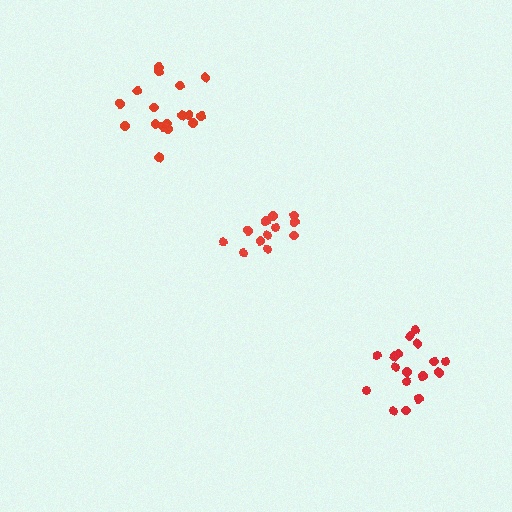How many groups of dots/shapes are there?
There are 3 groups.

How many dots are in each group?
Group 1: 17 dots, Group 2: 12 dots, Group 3: 17 dots (46 total).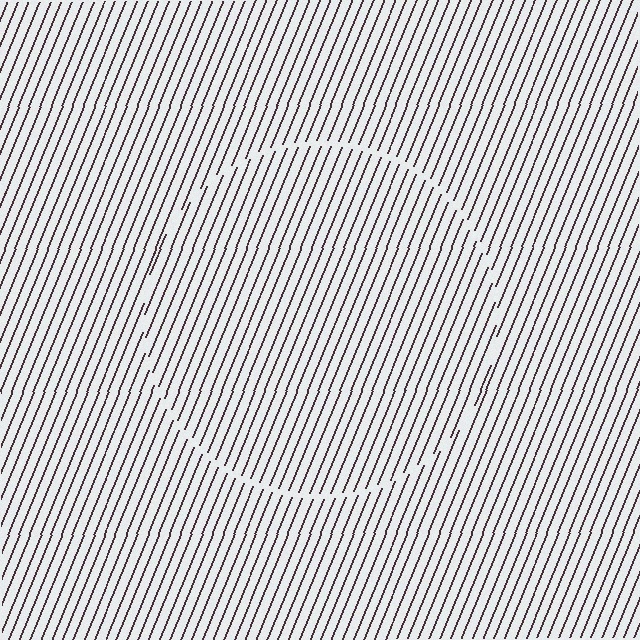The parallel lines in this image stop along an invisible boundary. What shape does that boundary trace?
An illusory circle. The interior of the shape contains the same grating, shifted by half a period — the contour is defined by the phase discontinuity where line-ends from the inner and outer gratings abut.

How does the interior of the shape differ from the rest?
The interior of the shape contains the same grating, shifted by half a period — the contour is defined by the phase discontinuity where line-ends from the inner and outer gratings abut.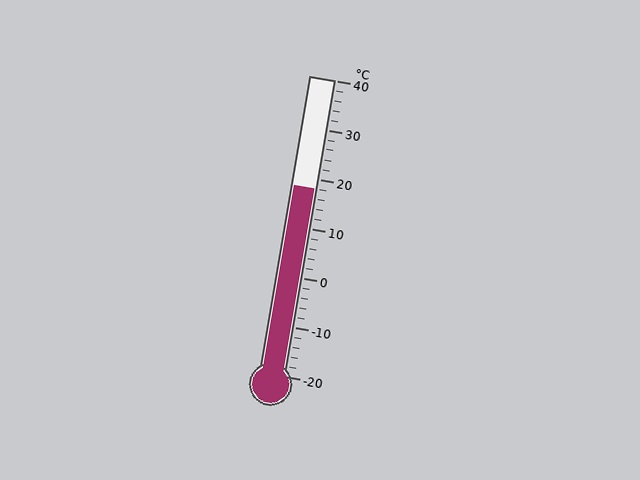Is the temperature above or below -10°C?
The temperature is above -10°C.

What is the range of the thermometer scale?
The thermometer scale ranges from -20°C to 40°C.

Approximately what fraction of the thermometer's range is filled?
The thermometer is filled to approximately 65% of its range.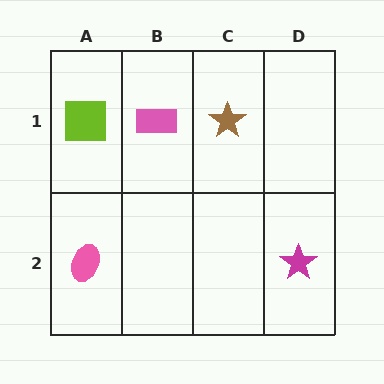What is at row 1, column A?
A lime square.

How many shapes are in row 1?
3 shapes.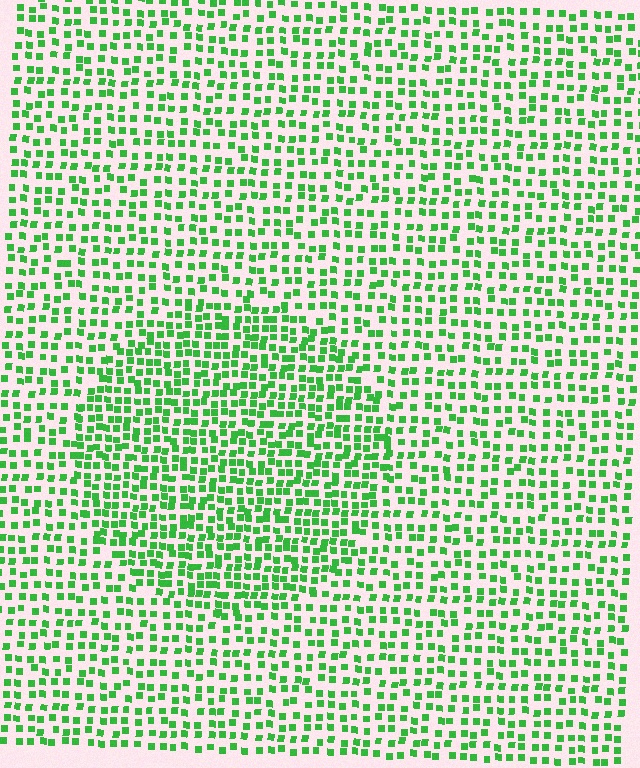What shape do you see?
I see a circle.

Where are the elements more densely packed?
The elements are more densely packed inside the circle boundary.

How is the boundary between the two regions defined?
The boundary is defined by a change in element density (approximately 1.6x ratio). All elements are the same color, size, and shape.